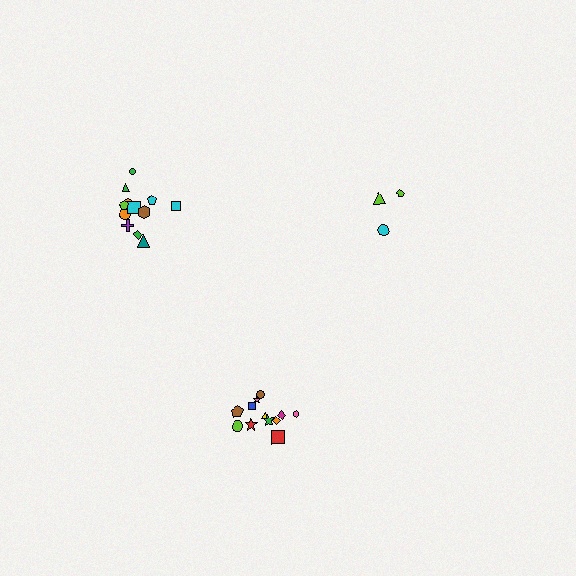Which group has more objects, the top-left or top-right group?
The top-left group.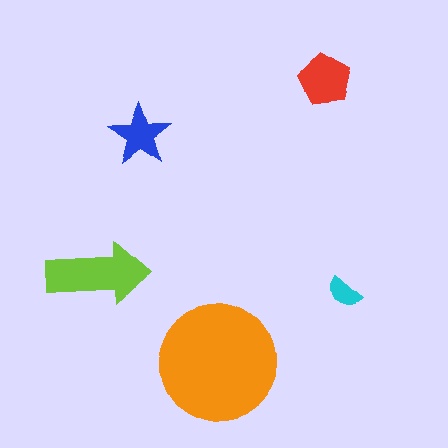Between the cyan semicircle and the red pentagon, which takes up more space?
The red pentagon.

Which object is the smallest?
The cyan semicircle.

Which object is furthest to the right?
The cyan semicircle is rightmost.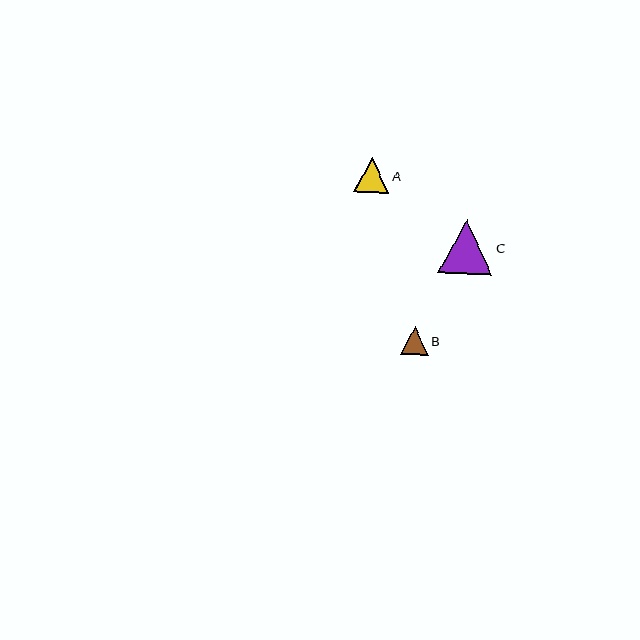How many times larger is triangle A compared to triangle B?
Triangle A is approximately 1.3 times the size of triangle B.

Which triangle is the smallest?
Triangle B is the smallest with a size of approximately 28 pixels.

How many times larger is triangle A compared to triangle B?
Triangle A is approximately 1.3 times the size of triangle B.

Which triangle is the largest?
Triangle C is the largest with a size of approximately 54 pixels.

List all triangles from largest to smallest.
From largest to smallest: C, A, B.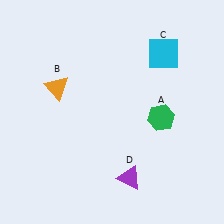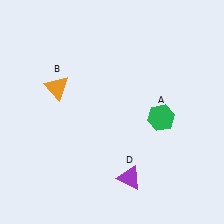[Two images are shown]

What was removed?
The cyan square (C) was removed in Image 2.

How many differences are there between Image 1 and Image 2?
There is 1 difference between the two images.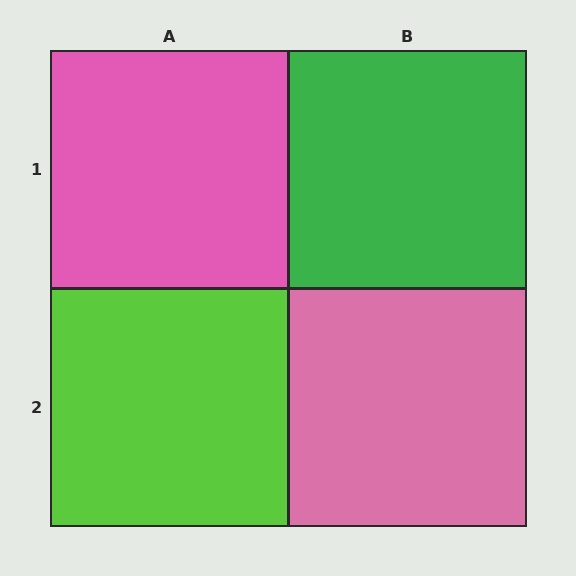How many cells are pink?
2 cells are pink.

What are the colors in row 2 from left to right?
Lime, pink.